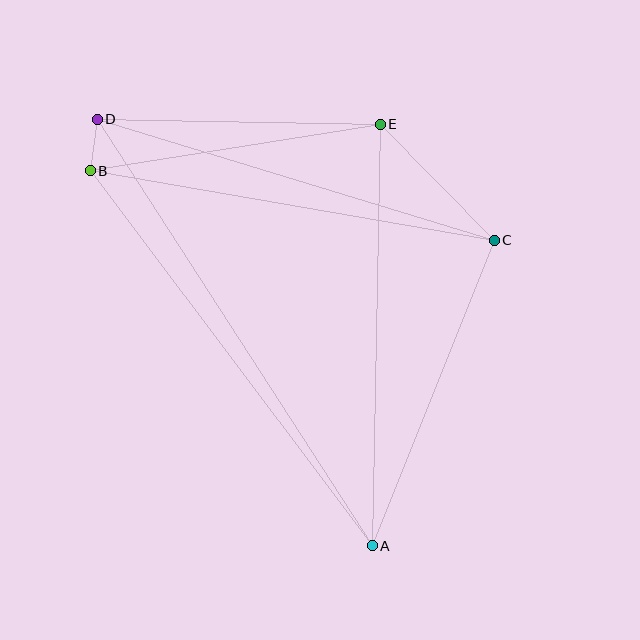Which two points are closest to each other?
Points B and D are closest to each other.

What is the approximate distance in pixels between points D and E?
The distance between D and E is approximately 283 pixels.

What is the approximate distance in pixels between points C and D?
The distance between C and D is approximately 415 pixels.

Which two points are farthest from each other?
Points A and D are farthest from each other.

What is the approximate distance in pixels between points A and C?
The distance between A and C is approximately 329 pixels.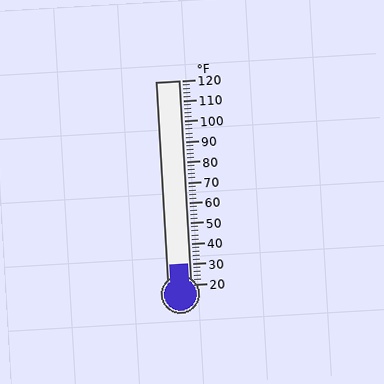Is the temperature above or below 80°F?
The temperature is below 80°F.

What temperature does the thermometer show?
The thermometer shows approximately 30°F.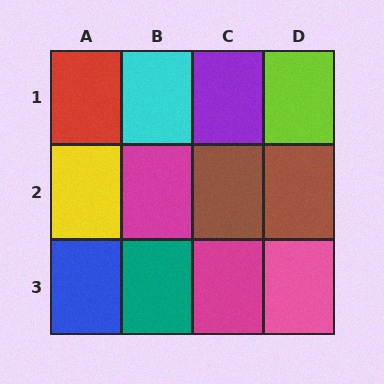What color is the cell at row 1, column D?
Lime.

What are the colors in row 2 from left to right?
Yellow, magenta, brown, brown.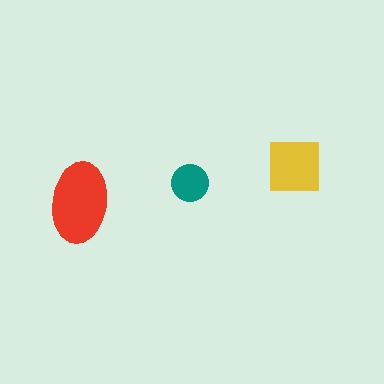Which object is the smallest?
The teal circle.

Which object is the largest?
The red ellipse.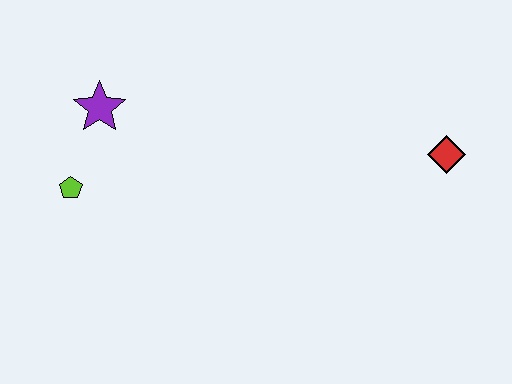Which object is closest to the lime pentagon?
The purple star is closest to the lime pentagon.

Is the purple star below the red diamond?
No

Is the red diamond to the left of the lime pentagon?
No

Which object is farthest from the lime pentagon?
The red diamond is farthest from the lime pentagon.